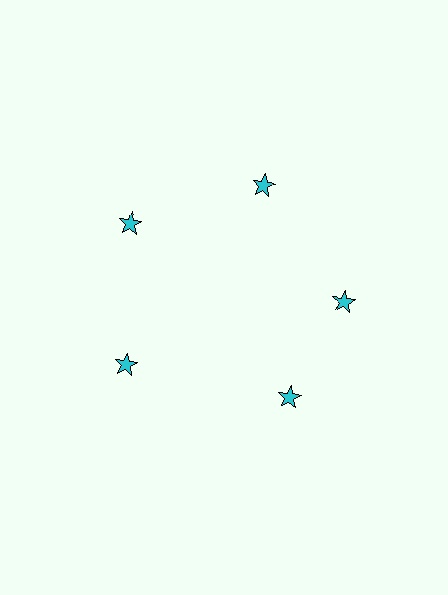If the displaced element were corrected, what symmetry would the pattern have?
It would have 5-fold rotational symmetry — the pattern would map onto itself every 72 degrees.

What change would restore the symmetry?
The symmetry would be restored by rotating it back into even spacing with its neighbors so that all 5 stars sit at equal angles and equal distance from the center.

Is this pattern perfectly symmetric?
No. The 5 cyan stars are arranged in a ring, but one element near the 5 o'clock position is rotated out of alignment along the ring, breaking the 5-fold rotational symmetry.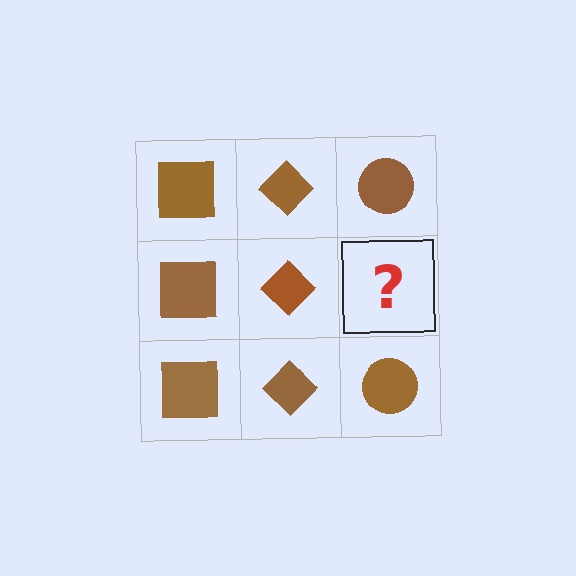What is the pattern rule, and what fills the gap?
The rule is that each column has a consistent shape. The gap should be filled with a brown circle.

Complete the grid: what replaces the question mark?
The question mark should be replaced with a brown circle.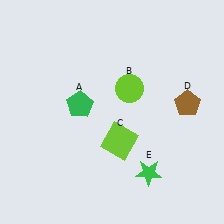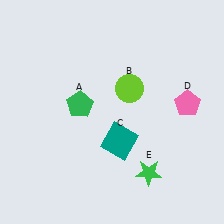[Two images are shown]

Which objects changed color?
C changed from lime to teal. D changed from brown to pink.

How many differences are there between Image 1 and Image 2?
There are 2 differences between the two images.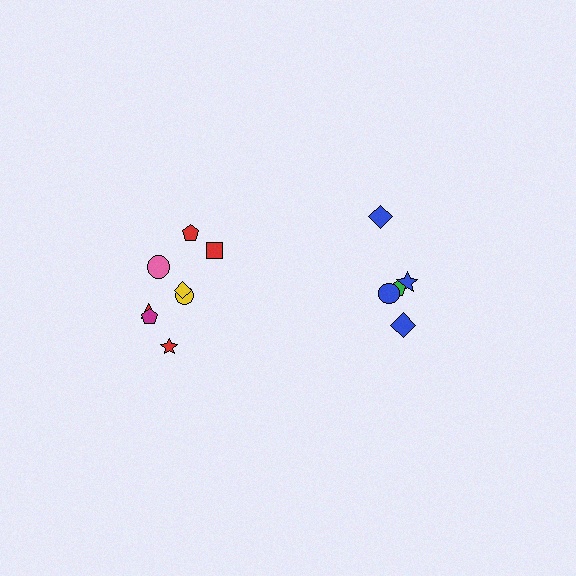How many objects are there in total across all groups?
There are 13 objects.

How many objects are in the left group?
There are 8 objects.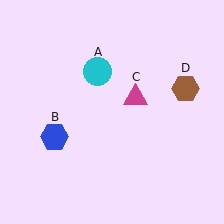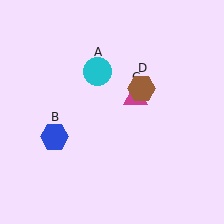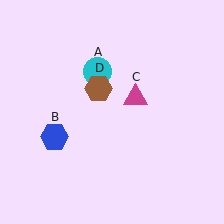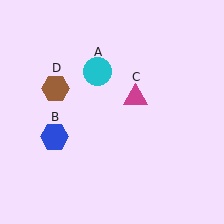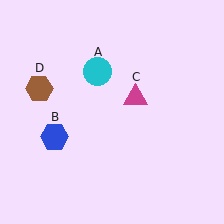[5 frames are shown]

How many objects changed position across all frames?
1 object changed position: brown hexagon (object D).